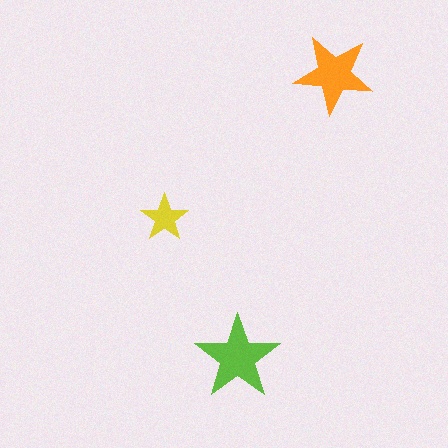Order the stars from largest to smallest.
the lime one, the orange one, the yellow one.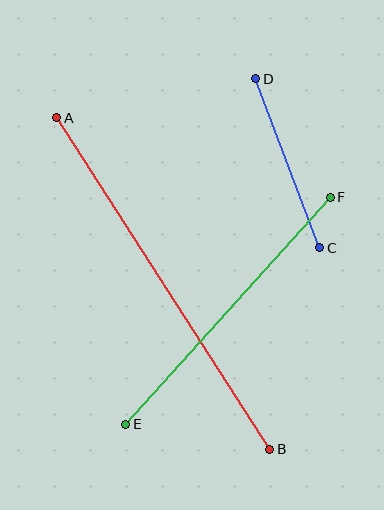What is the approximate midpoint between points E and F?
The midpoint is at approximately (228, 311) pixels.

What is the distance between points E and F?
The distance is approximately 305 pixels.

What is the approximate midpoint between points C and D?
The midpoint is at approximately (288, 163) pixels.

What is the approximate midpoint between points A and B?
The midpoint is at approximately (163, 284) pixels.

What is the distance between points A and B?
The distance is approximately 394 pixels.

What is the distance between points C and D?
The distance is approximately 181 pixels.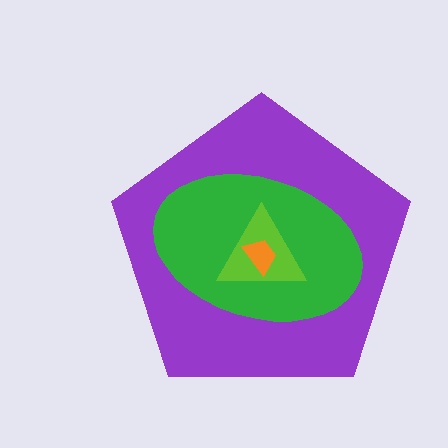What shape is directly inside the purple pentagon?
The green ellipse.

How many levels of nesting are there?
4.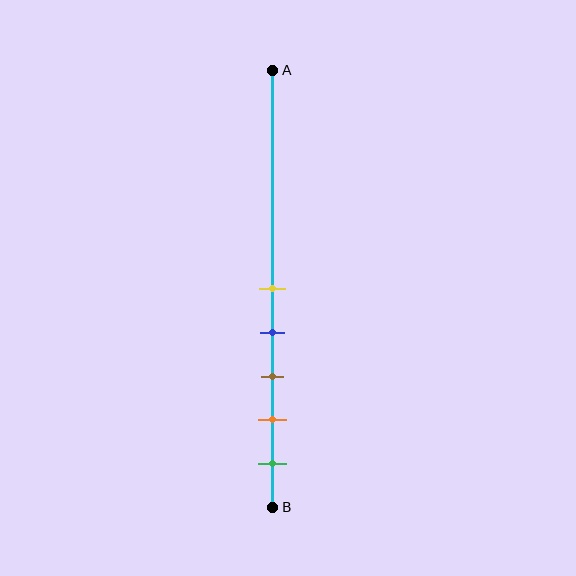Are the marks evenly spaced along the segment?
Yes, the marks are approximately evenly spaced.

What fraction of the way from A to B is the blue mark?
The blue mark is approximately 60% (0.6) of the way from A to B.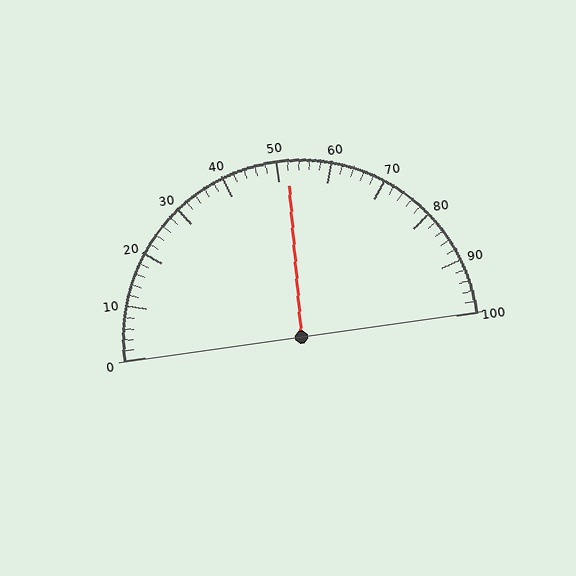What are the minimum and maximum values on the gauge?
The gauge ranges from 0 to 100.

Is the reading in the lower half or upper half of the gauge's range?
The reading is in the upper half of the range (0 to 100).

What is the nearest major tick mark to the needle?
The nearest major tick mark is 50.